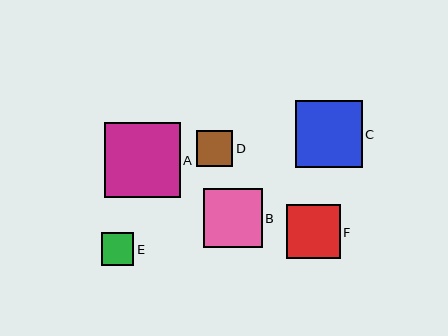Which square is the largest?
Square A is the largest with a size of approximately 75 pixels.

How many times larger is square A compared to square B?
Square A is approximately 1.3 times the size of square B.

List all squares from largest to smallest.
From largest to smallest: A, C, B, F, D, E.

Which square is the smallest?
Square E is the smallest with a size of approximately 32 pixels.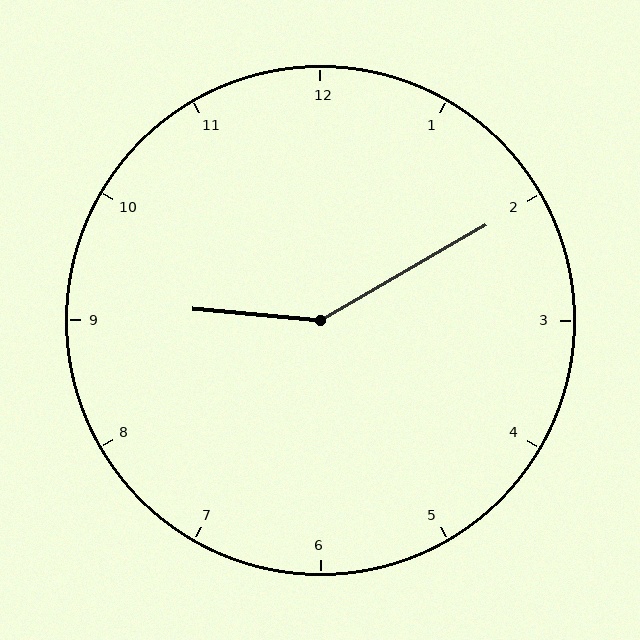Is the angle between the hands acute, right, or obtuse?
It is obtuse.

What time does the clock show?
9:10.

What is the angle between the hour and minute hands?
Approximately 145 degrees.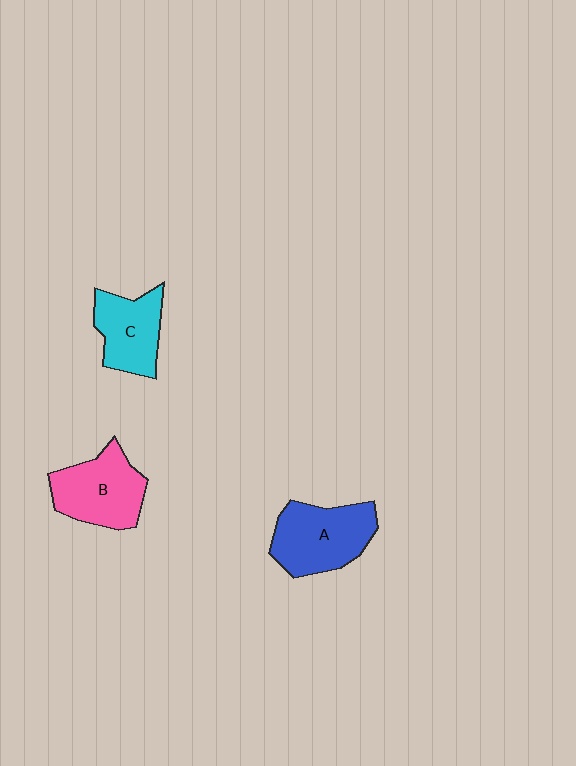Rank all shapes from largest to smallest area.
From largest to smallest: A (blue), B (pink), C (cyan).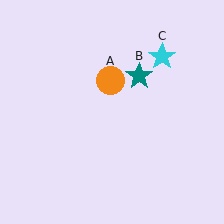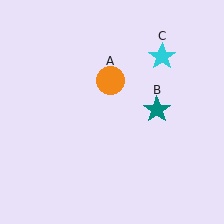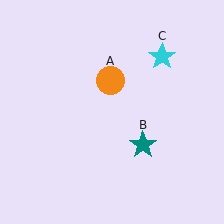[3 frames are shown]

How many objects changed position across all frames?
1 object changed position: teal star (object B).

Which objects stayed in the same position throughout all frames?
Orange circle (object A) and cyan star (object C) remained stationary.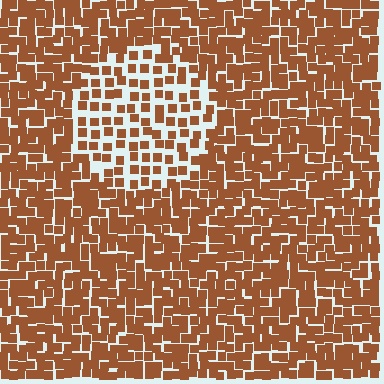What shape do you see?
I see a circle.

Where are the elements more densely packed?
The elements are more densely packed outside the circle boundary.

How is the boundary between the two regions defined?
The boundary is defined by a change in element density (approximately 2.0x ratio). All elements are the same color, size, and shape.